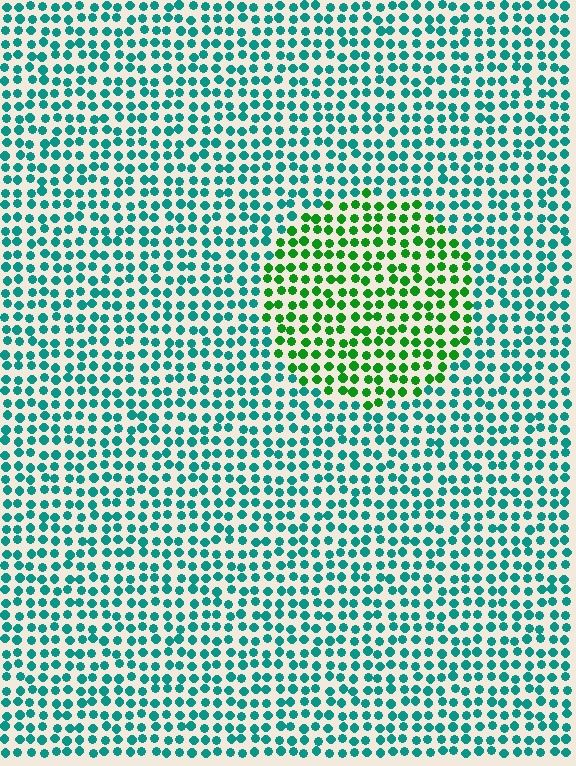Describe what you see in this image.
The image is filled with small teal elements in a uniform arrangement. A circle-shaped region is visible where the elements are tinted to a slightly different hue, forming a subtle color boundary.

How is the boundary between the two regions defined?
The boundary is defined purely by a slight shift in hue (about 49 degrees). Spacing, size, and orientation are identical on both sides.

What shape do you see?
I see a circle.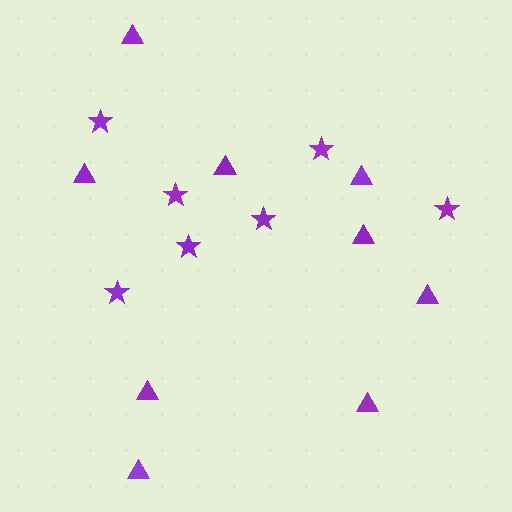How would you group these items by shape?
There are 2 groups: one group of stars (7) and one group of triangles (9).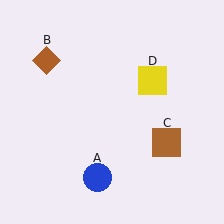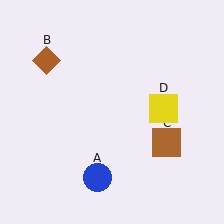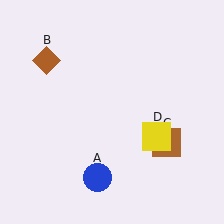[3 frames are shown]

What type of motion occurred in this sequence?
The yellow square (object D) rotated clockwise around the center of the scene.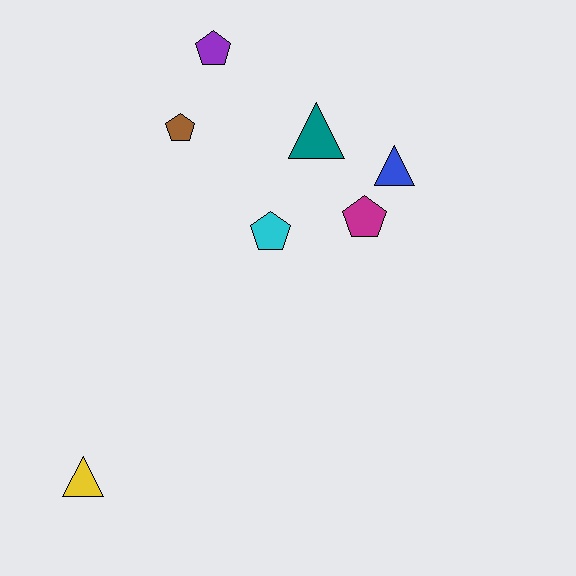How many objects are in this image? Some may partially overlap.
There are 7 objects.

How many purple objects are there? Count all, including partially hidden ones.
There is 1 purple object.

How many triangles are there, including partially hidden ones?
There are 3 triangles.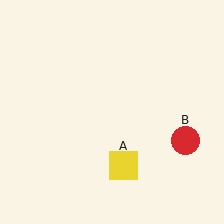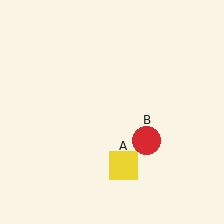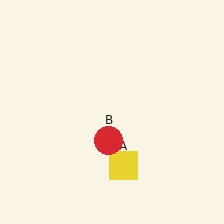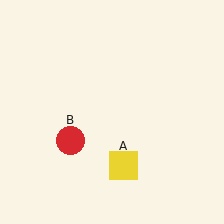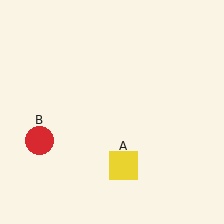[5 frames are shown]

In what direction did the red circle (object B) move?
The red circle (object B) moved left.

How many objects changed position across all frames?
1 object changed position: red circle (object B).